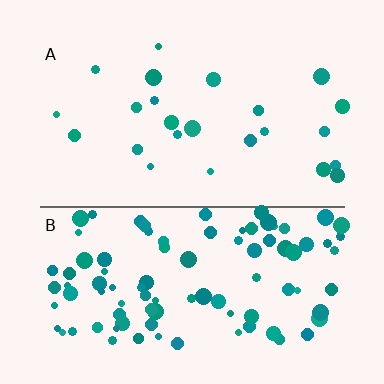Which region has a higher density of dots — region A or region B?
B (the bottom).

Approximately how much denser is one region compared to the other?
Approximately 4.2× — region B over region A.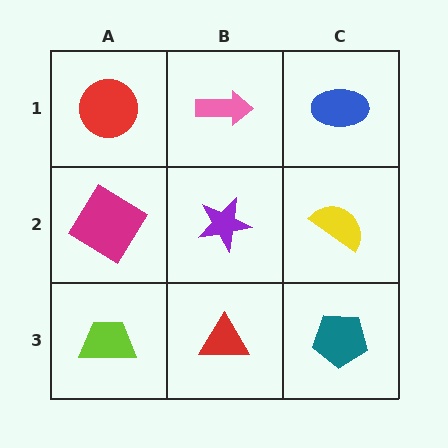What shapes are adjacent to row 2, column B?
A pink arrow (row 1, column B), a red triangle (row 3, column B), a magenta diamond (row 2, column A), a yellow semicircle (row 2, column C).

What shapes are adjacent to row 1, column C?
A yellow semicircle (row 2, column C), a pink arrow (row 1, column B).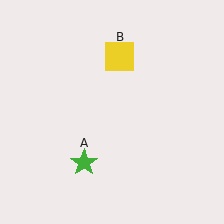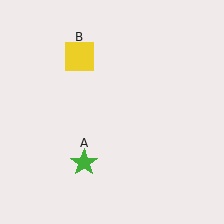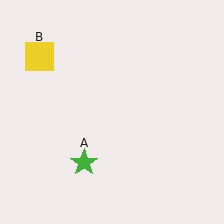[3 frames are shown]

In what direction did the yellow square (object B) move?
The yellow square (object B) moved left.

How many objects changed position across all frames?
1 object changed position: yellow square (object B).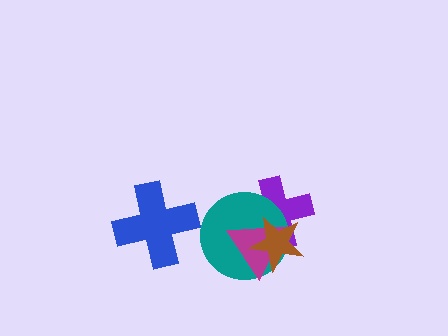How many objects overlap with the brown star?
3 objects overlap with the brown star.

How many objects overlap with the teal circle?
3 objects overlap with the teal circle.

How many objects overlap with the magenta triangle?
3 objects overlap with the magenta triangle.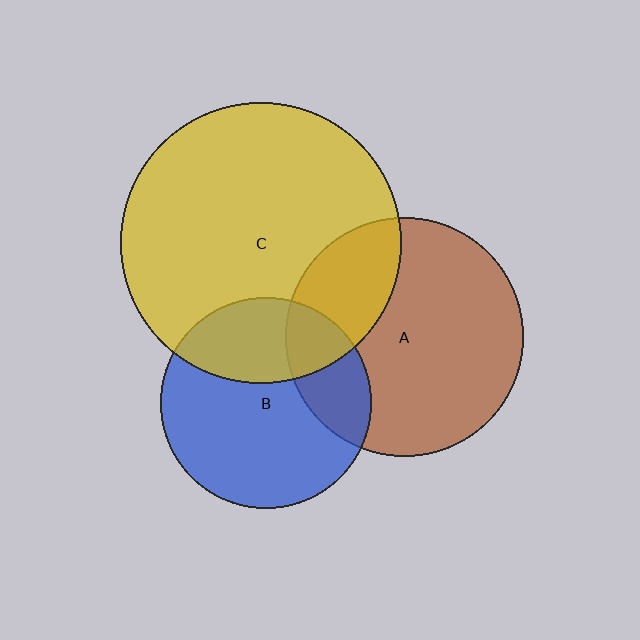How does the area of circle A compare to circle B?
Approximately 1.3 times.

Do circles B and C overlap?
Yes.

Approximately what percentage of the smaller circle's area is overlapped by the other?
Approximately 30%.